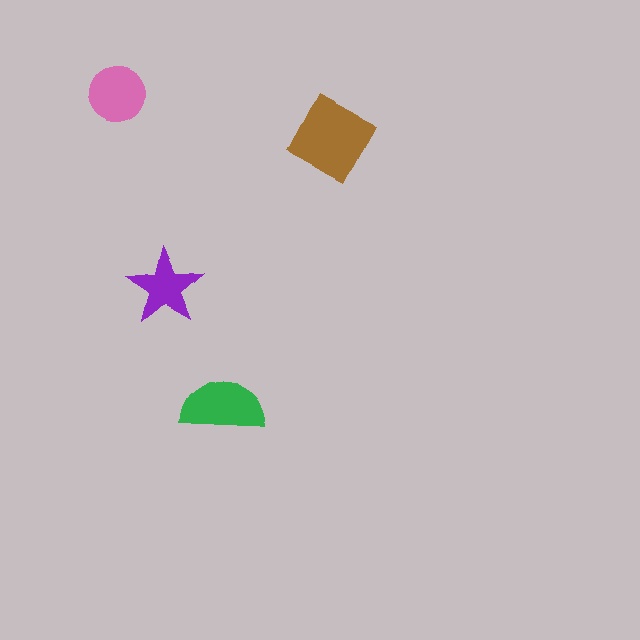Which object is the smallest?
The purple star.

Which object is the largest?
The brown square.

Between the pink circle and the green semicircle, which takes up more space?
The green semicircle.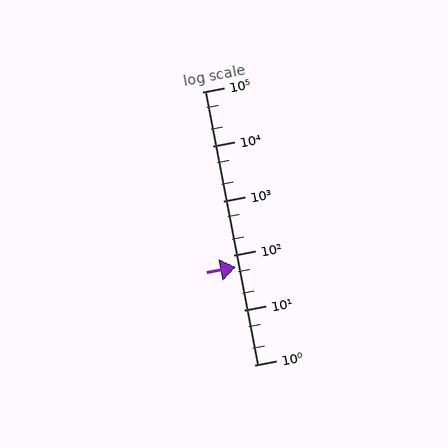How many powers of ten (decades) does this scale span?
The scale spans 5 decades, from 1 to 100000.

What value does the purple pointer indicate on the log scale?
The pointer indicates approximately 61.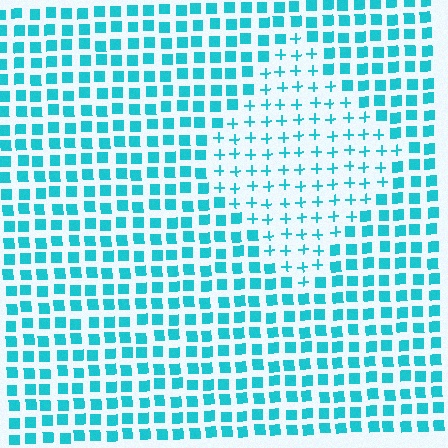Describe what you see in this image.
The image is filled with small cyan elements arranged in a uniform grid. A diamond-shaped region contains plus signs, while the surrounding area contains squares. The boundary is defined purely by the change in element shape.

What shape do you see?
I see a diamond.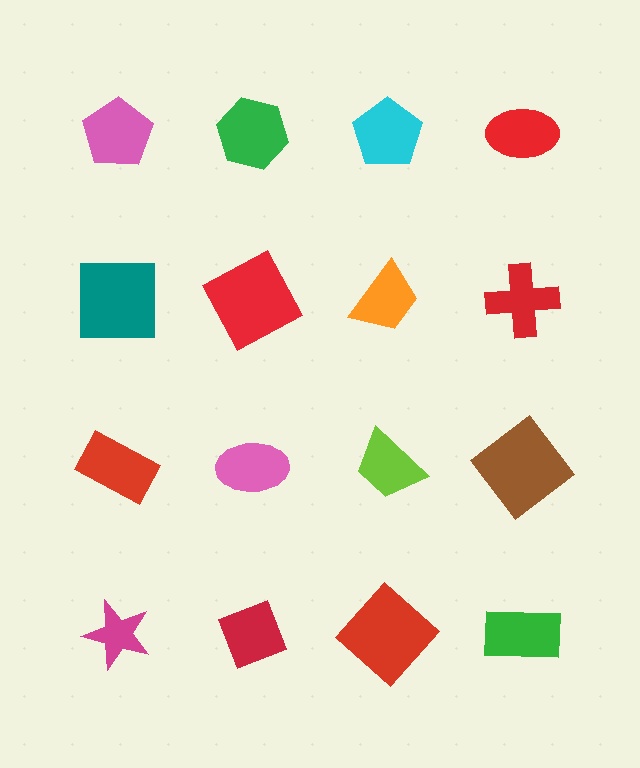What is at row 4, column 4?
A green rectangle.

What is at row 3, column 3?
A lime trapezoid.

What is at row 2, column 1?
A teal square.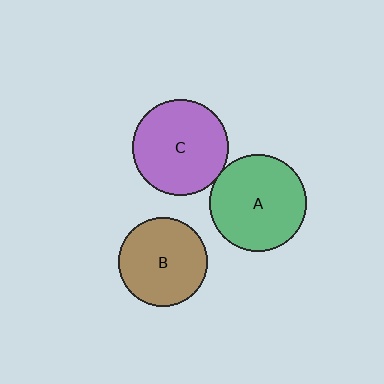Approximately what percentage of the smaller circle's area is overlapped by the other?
Approximately 5%.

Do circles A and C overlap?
Yes.